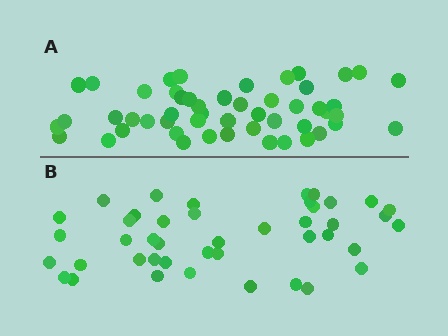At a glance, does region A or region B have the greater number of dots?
Region A (the top region) has more dots.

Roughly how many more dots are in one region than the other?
Region A has roughly 8 or so more dots than region B.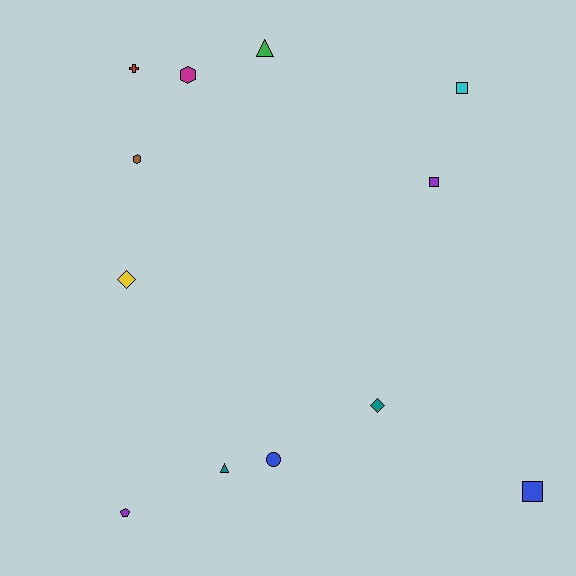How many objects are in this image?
There are 12 objects.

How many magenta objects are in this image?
There is 1 magenta object.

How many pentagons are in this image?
There is 1 pentagon.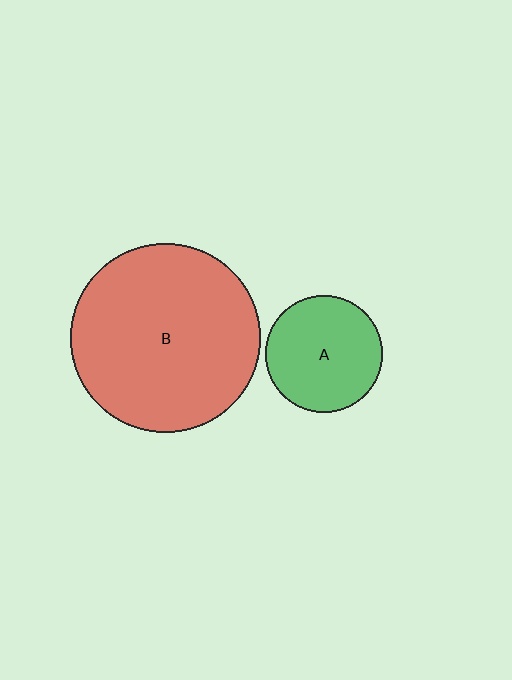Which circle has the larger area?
Circle B (red).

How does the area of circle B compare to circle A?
Approximately 2.6 times.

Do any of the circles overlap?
No, none of the circles overlap.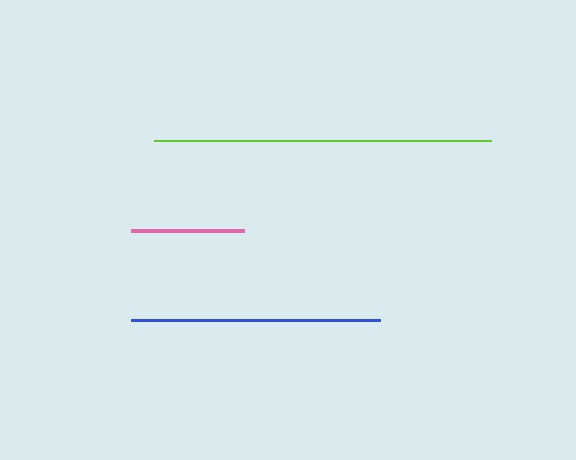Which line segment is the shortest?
The pink line is the shortest at approximately 113 pixels.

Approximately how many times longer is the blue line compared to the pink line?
The blue line is approximately 2.2 times the length of the pink line.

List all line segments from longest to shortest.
From longest to shortest: lime, blue, pink.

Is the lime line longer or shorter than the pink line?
The lime line is longer than the pink line.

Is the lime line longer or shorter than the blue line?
The lime line is longer than the blue line.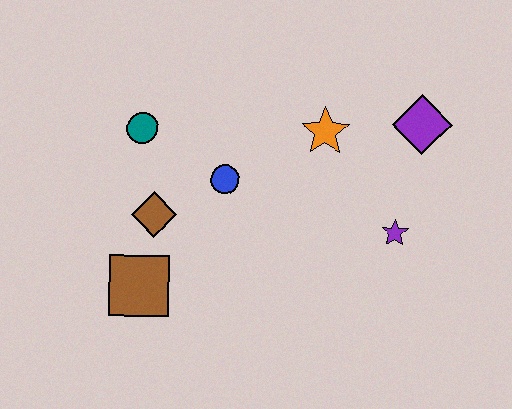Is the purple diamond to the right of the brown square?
Yes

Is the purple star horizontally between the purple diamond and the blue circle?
Yes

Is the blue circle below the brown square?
No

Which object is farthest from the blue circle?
The purple diamond is farthest from the blue circle.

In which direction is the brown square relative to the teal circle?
The brown square is below the teal circle.